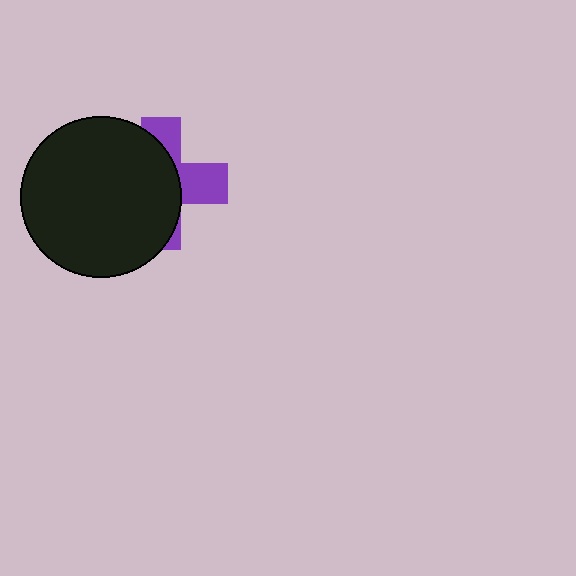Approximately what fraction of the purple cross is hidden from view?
Roughly 63% of the purple cross is hidden behind the black circle.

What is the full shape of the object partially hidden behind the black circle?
The partially hidden object is a purple cross.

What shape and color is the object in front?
The object in front is a black circle.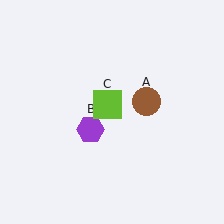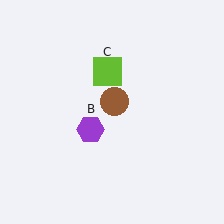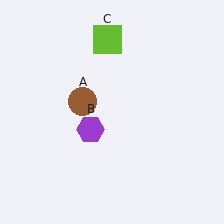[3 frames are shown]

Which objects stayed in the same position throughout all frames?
Purple hexagon (object B) remained stationary.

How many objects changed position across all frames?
2 objects changed position: brown circle (object A), lime square (object C).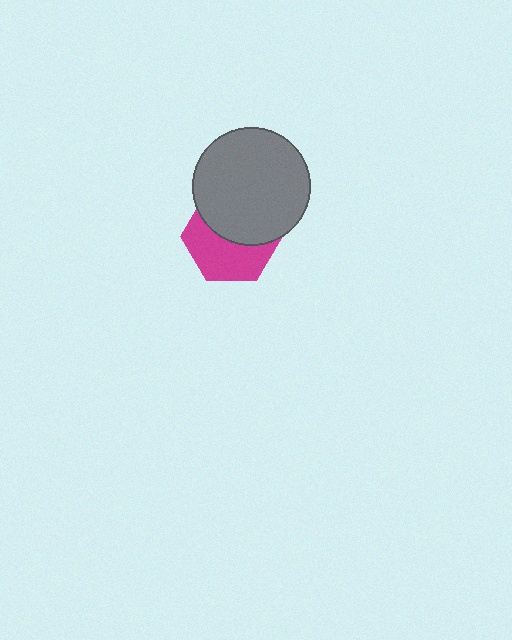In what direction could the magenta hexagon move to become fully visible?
The magenta hexagon could move down. That would shift it out from behind the gray circle entirely.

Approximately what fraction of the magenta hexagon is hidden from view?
Roughly 49% of the magenta hexagon is hidden behind the gray circle.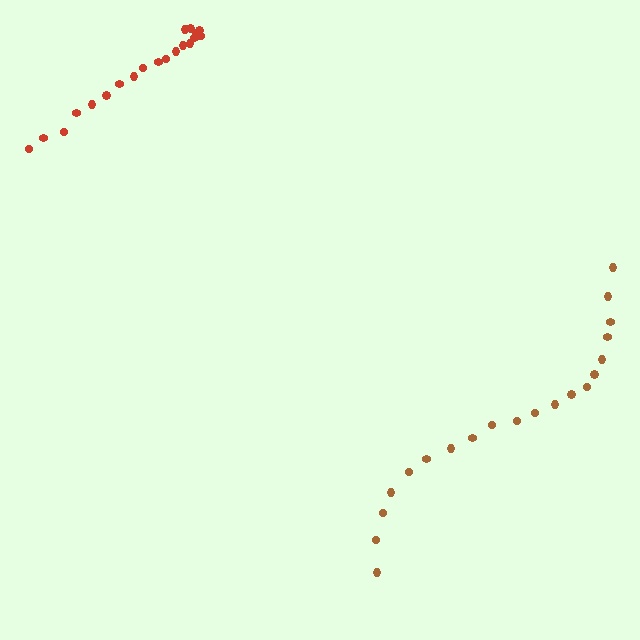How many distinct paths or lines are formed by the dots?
There are 2 distinct paths.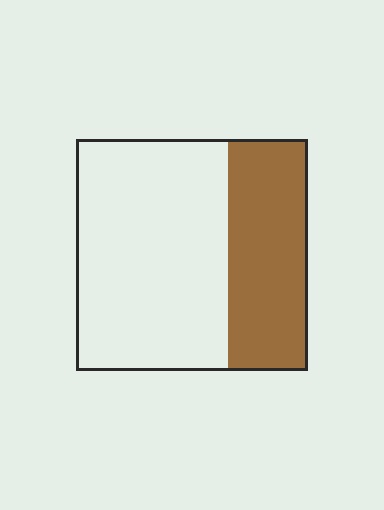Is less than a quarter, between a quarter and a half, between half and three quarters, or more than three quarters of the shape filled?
Between a quarter and a half.